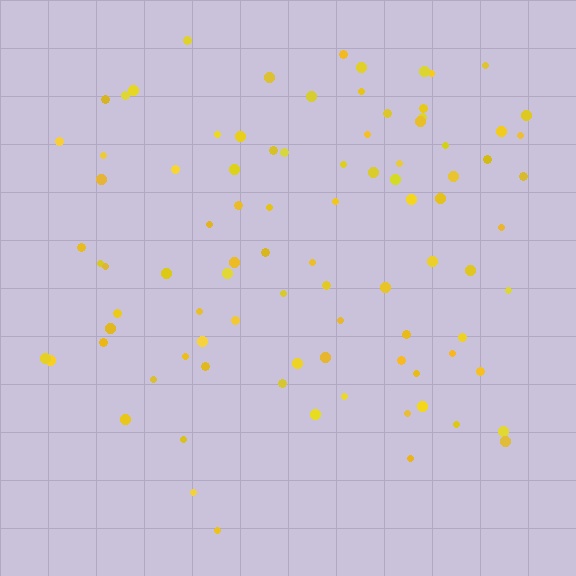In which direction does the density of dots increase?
From bottom to top, with the top side densest.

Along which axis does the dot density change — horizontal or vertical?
Vertical.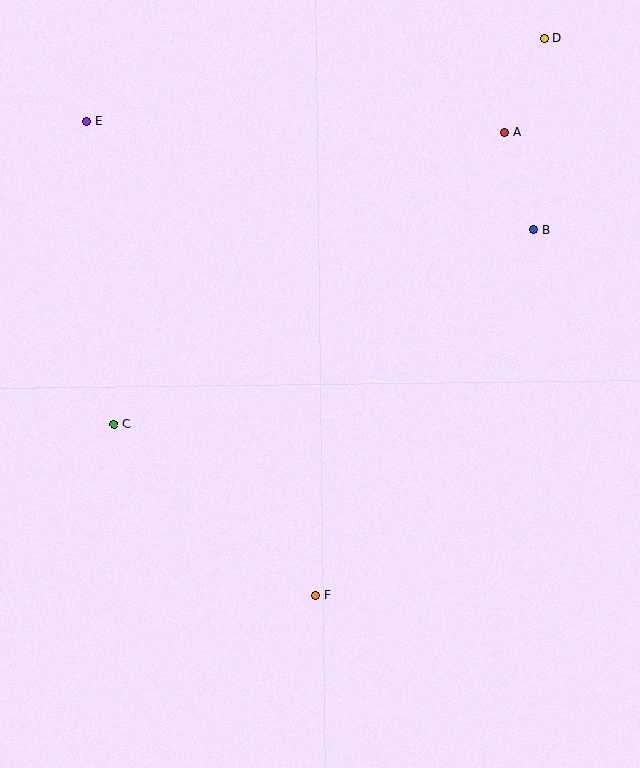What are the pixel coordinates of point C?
Point C is at (114, 424).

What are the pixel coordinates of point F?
Point F is at (316, 595).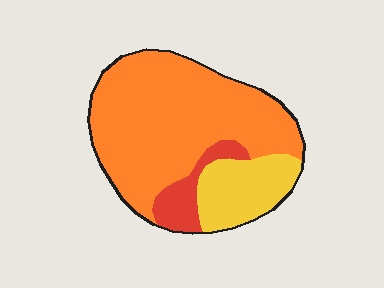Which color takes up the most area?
Orange, at roughly 70%.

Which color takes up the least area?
Red, at roughly 10%.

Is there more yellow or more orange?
Orange.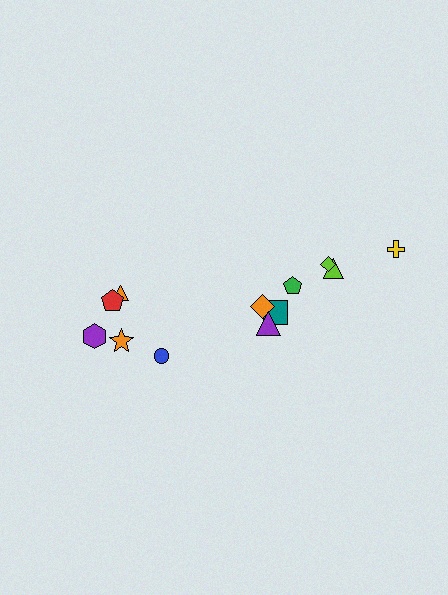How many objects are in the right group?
There are 7 objects.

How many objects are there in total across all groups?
There are 12 objects.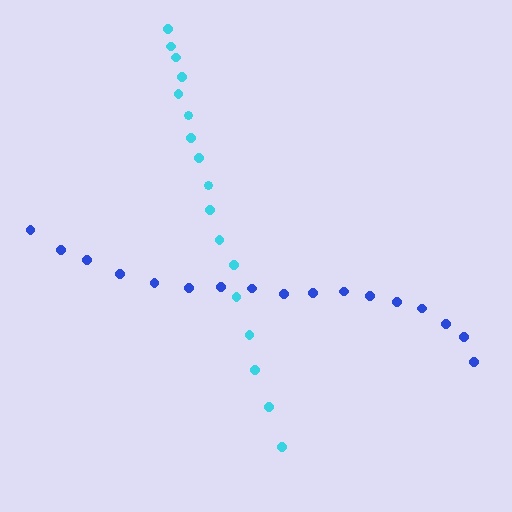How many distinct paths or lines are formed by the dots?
There are 2 distinct paths.